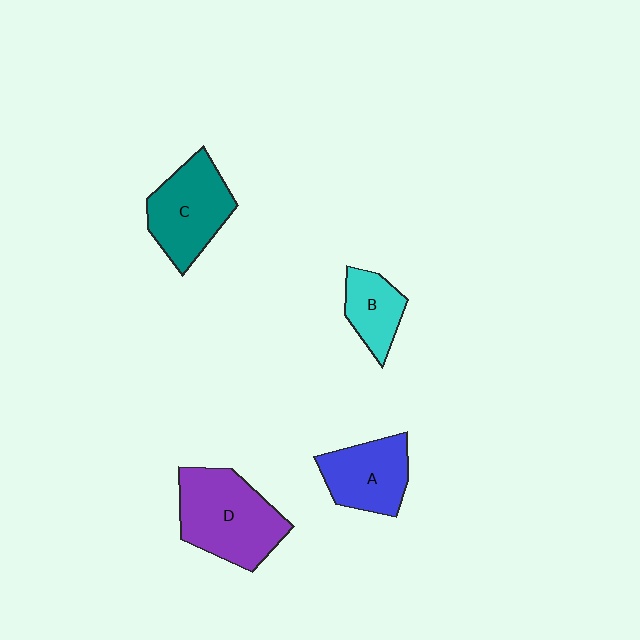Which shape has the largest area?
Shape D (purple).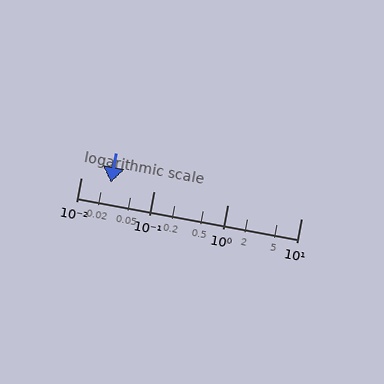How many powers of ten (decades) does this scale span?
The scale spans 3 decades, from 0.01 to 10.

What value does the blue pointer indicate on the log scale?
The pointer indicates approximately 0.026.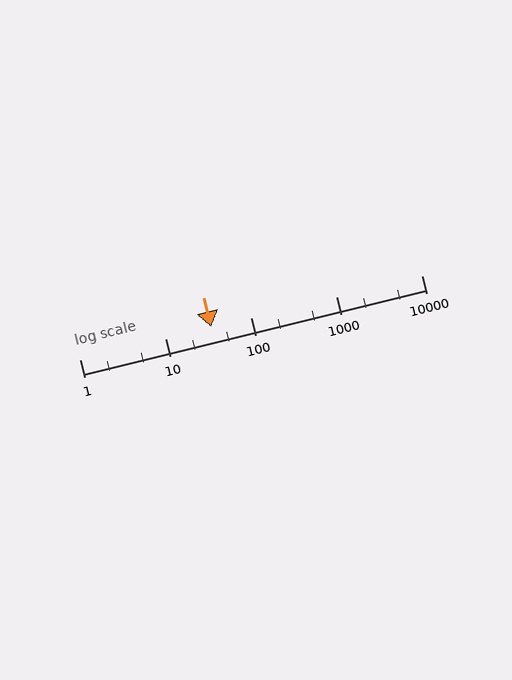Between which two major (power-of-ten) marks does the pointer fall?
The pointer is between 10 and 100.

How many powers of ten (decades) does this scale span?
The scale spans 4 decades, from 1 to 10000.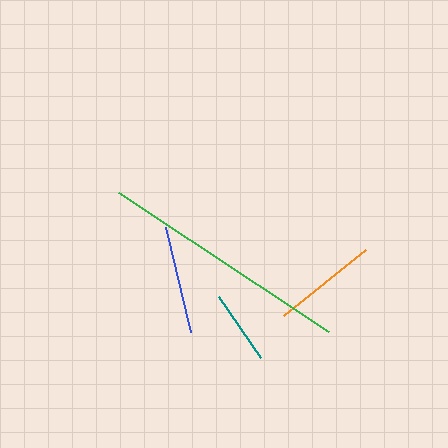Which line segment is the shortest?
The teal line is the shortest at approximately 74 pixels.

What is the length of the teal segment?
The teal segment is approximately 74 pixels long.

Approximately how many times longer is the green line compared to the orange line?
The green line is approximately 2.4 times the length of the orange line.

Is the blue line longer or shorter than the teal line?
The blue line is longer than the teal line.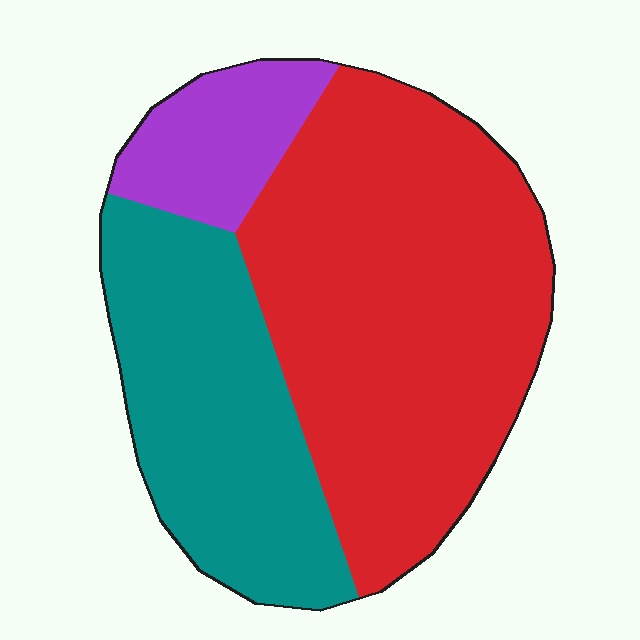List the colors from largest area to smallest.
From largest to smallest: red, teal, purple.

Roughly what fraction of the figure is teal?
Teal takes up about one third (1/3) of the figure.